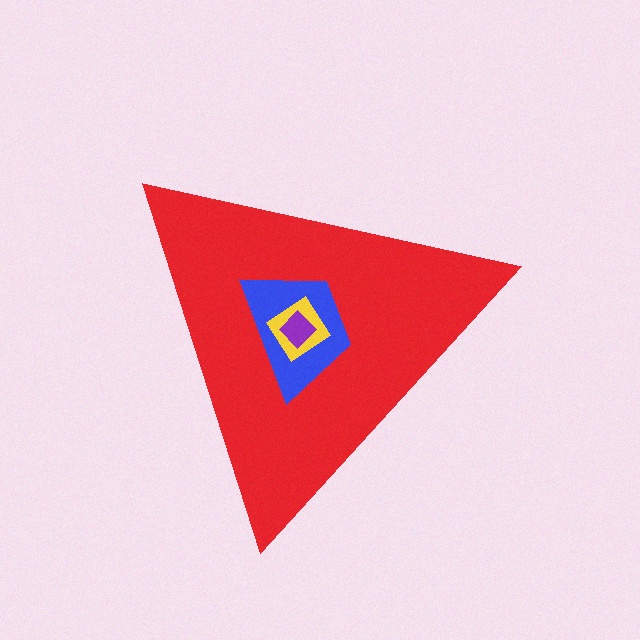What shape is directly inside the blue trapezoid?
The yellow diamond.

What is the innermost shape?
The purple diamond.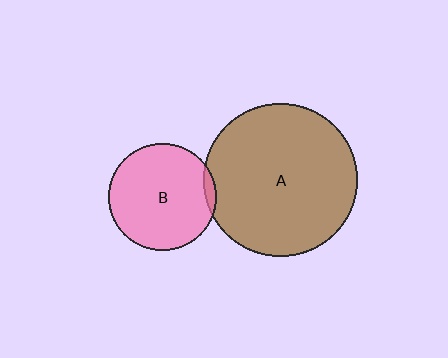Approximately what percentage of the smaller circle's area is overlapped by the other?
Approximately 5%.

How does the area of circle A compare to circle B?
Approximately 2.0 times.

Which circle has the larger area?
Circle A (brown).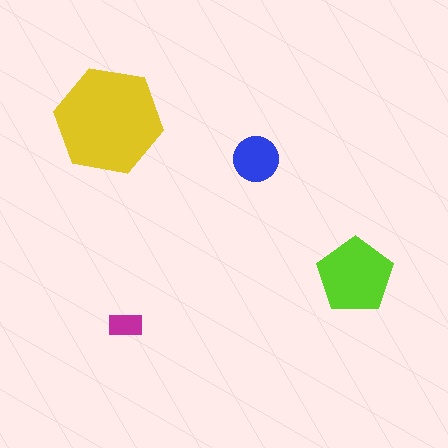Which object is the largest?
The yellow hexagon.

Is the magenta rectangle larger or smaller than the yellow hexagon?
Smaller.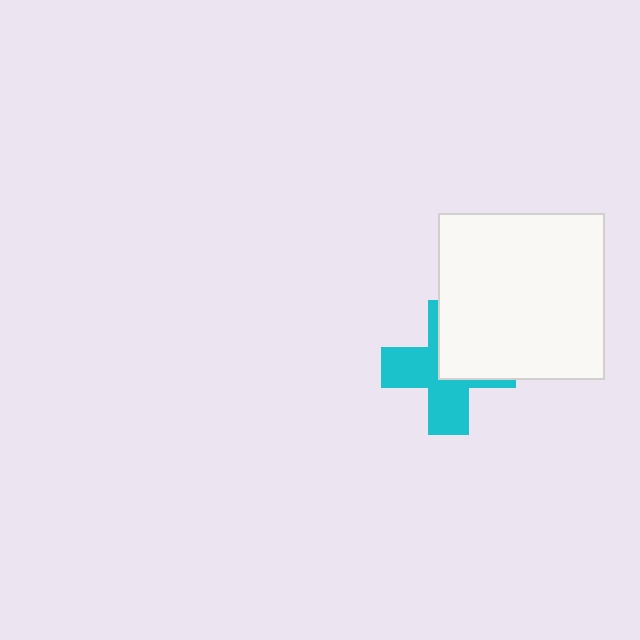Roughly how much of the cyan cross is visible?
About half of it is visible (roughly 57%).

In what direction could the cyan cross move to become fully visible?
The cyan cross could move toward the lower-left. That would shift it out from behind the white square entirely.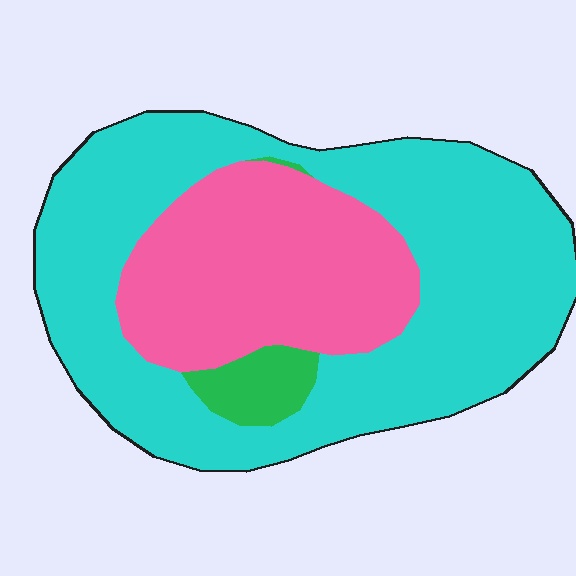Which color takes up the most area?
Cyan, at roughly 65%.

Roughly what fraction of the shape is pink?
Pink takes up about one third (1/3) of the shape.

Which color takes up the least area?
Green, at roughly 5%.